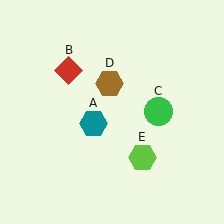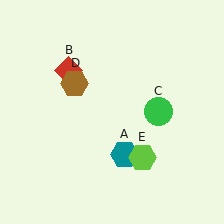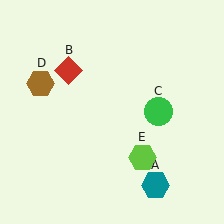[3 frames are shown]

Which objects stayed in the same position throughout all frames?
Red diamond (object B) and green circle (object C) and lime hexagon (object E) remained stationary.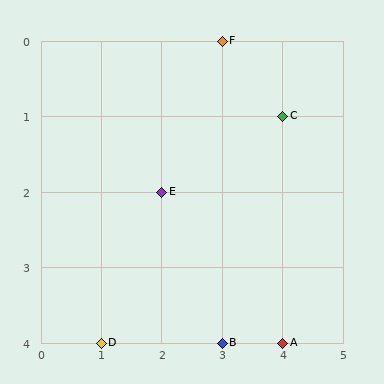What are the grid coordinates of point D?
Point D is at grid coordinates (1, 4).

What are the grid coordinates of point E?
Point E is at grid coordinates (2, 2).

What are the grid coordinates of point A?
Point A is at grid coordinates (4, 4).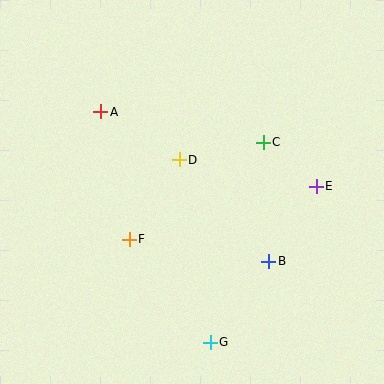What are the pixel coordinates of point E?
Point E is at (316, 186).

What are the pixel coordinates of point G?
Point G is at (210, 342).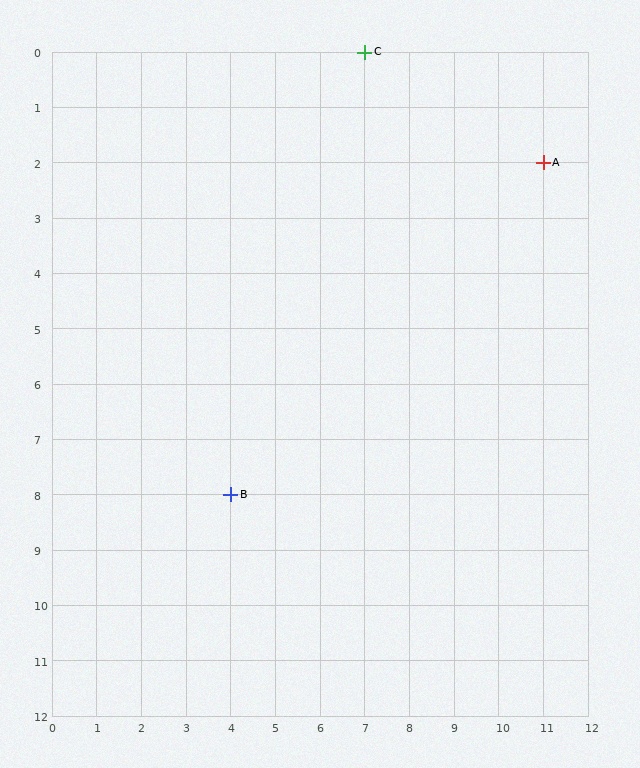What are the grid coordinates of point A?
Point A is at grid coordinates (11, 2).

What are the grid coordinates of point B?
Point B is at grid coordinates (4, 8).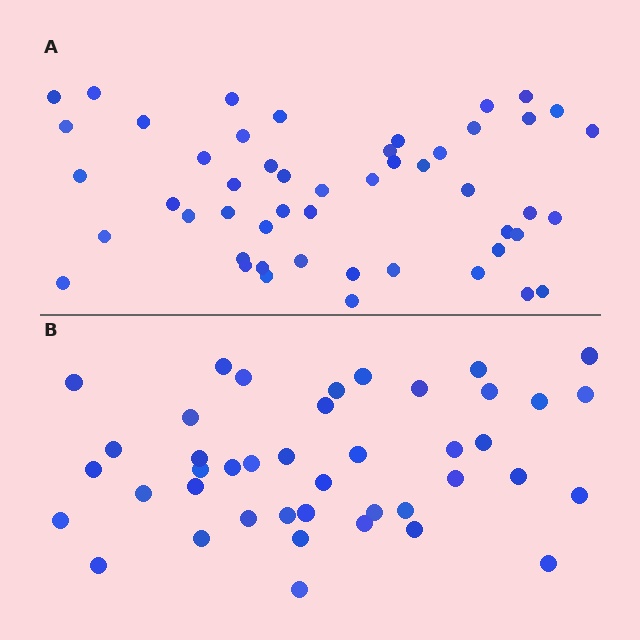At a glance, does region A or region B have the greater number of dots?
Region A (the top region) has more dots.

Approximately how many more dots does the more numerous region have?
Region A has roughly 8 or so more dots than region B.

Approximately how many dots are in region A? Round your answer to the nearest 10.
About 50 dots.